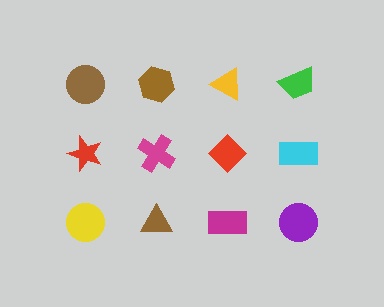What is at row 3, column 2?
A brown triangle.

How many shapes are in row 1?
4 shapes.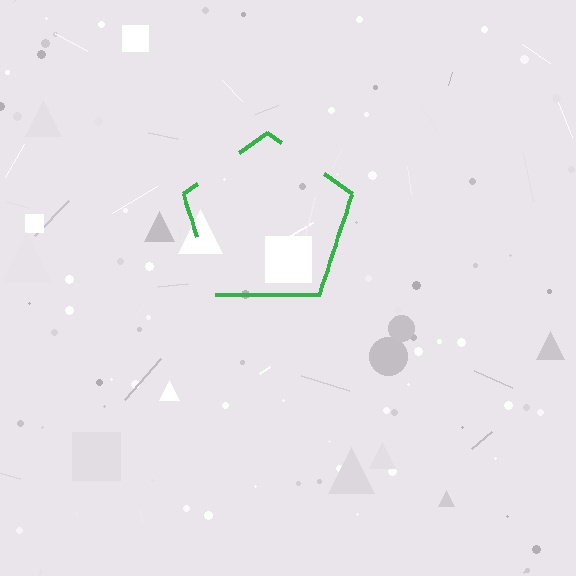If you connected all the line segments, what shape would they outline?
They would outline a pentagon.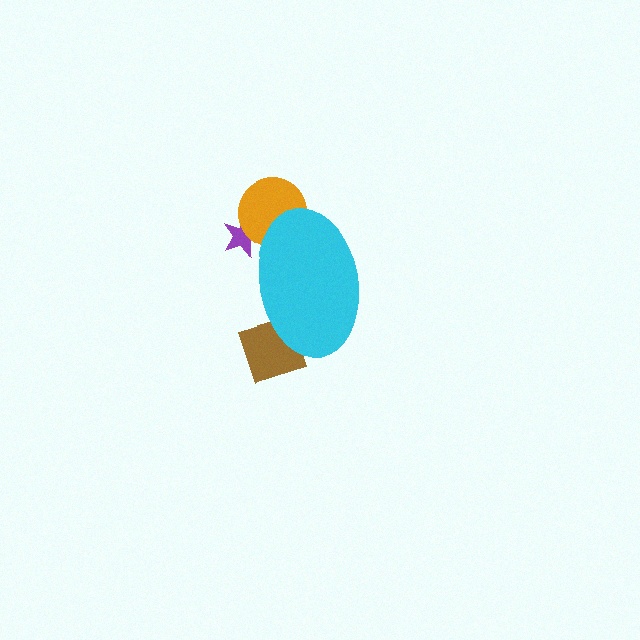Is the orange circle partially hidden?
Yes, the orange circle is partially hidden behind the cyan ellipse.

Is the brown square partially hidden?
Yes, the brown square is partially hidden behind the cyan ellipse.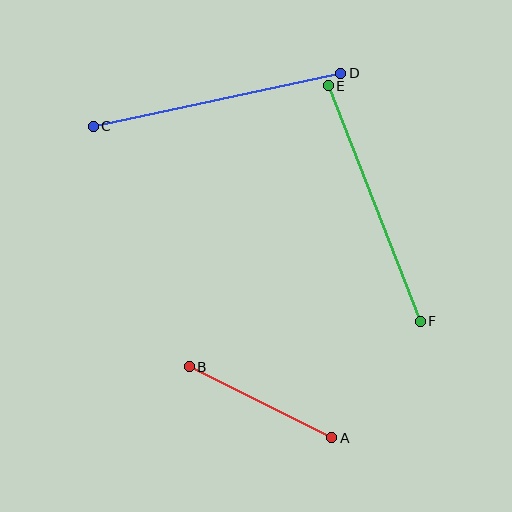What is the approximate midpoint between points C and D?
The midpoint is at approximately (217, 100) pixels.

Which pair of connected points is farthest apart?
Points C and D are farthest apart.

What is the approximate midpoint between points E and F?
The midpoint is at approximately (374, 203) pixels.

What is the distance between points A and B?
The distance is approximately 159 pixels.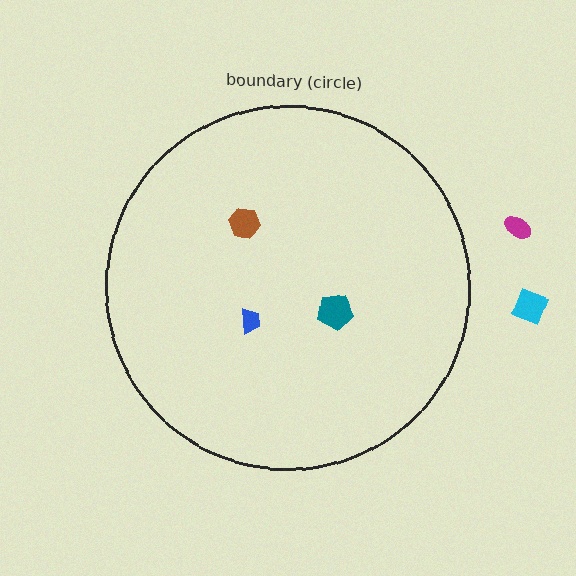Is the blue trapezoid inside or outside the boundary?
Inside.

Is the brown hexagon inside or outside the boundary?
Inside.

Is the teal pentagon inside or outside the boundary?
Inside.